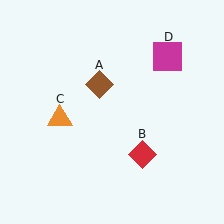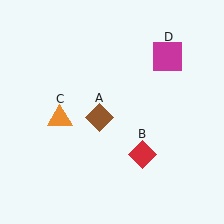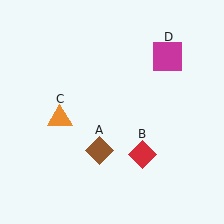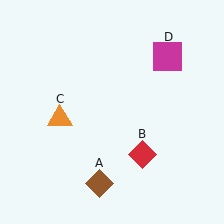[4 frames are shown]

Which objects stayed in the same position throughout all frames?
Red diamond (object B) and orange triangle (object C) and magenta square (object D) remained stationary.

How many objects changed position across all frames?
1 object changed position: brown diamond (object A).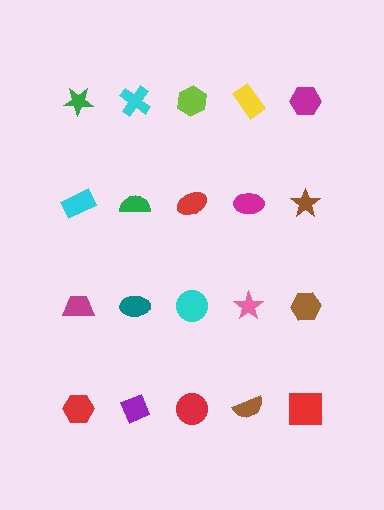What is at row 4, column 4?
A brown semicircle.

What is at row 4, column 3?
A red circle.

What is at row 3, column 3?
A cyan circle.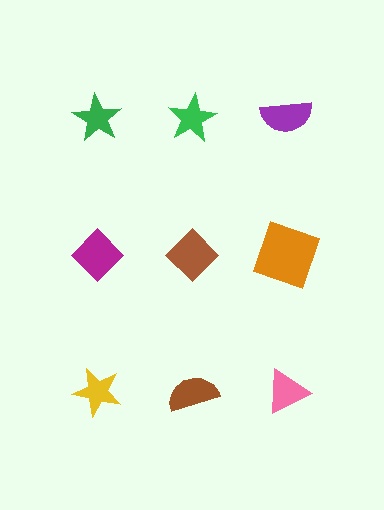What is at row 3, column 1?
A yellow star.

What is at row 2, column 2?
A brown diamond.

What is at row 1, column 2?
A green star.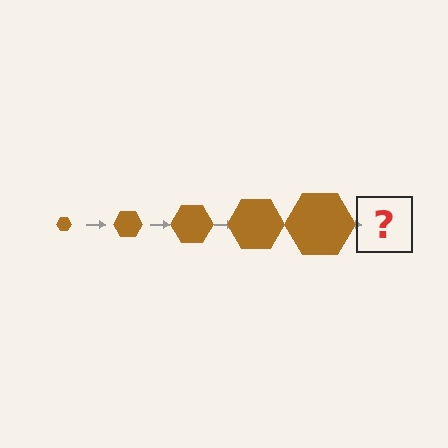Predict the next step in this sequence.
The next step is a brown hexagon, larger than the previous one.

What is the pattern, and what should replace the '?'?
The pattern is that the hexagon gets progressively larger each step. The '?' should be a brown hexagon, larger than the previous one.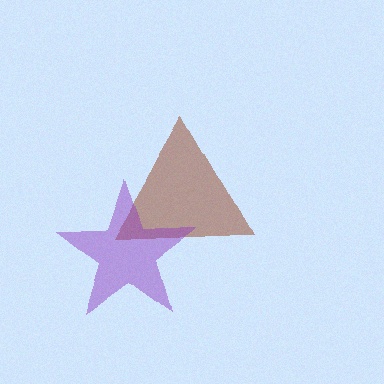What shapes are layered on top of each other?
The layered shapes are: a brown triangle, a purple star.